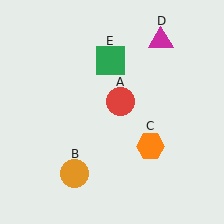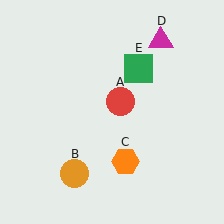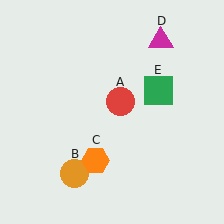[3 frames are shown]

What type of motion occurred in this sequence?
The orange hexagon (object C), green square (object E) rotated clockwise around the center of the scene.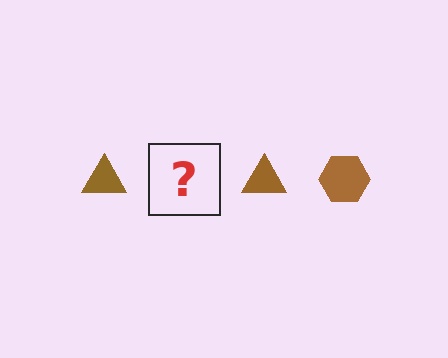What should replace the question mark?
The question mark should be replaced with a brown hexagon.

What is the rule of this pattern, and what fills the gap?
The rule is that the pattern cycles through triangle, hexagon shapes in brown. The gap should be filled with a brown hexagon.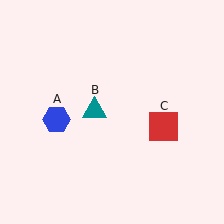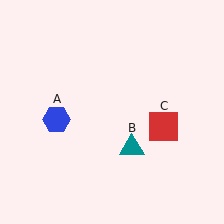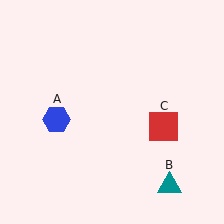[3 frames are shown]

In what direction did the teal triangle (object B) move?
The teal triangle (object B) moved down and to the right.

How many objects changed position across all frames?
1 object changed position: teal triangle (object B).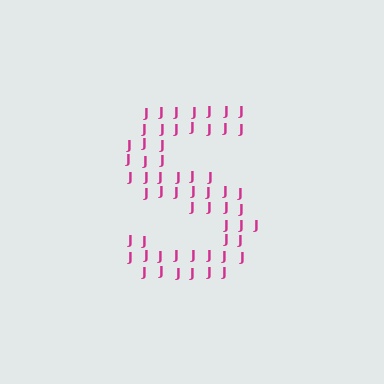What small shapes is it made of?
It is made of small letter J's.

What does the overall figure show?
The overall figure shows the letter S.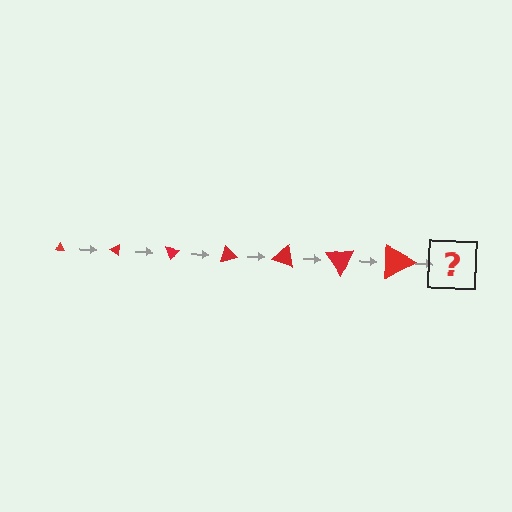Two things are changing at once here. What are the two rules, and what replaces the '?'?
The two rules are that the triangle grows larger each step and it rotates 35 degrees each step. The '?' should be a triangle, larger than the previous one and rotated 245 degrees from the start.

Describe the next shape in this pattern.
It should be a triangle, larger than the previous one and rotated 245 degrees from the start.